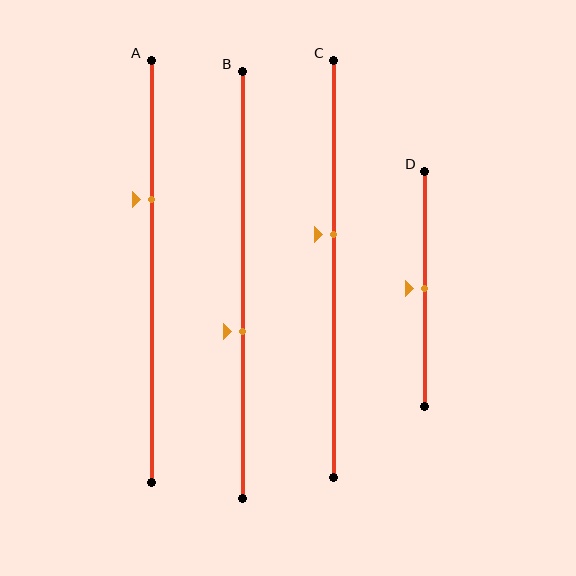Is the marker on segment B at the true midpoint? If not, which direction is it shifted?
No, the marker on segment B is shifted downward by about 11% of the segment length.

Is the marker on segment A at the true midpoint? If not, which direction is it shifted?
No, the marker on segment A is shifted upward by about 17% of the segment length.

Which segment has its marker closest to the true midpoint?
Segment D has its marker closest to the true midpoint.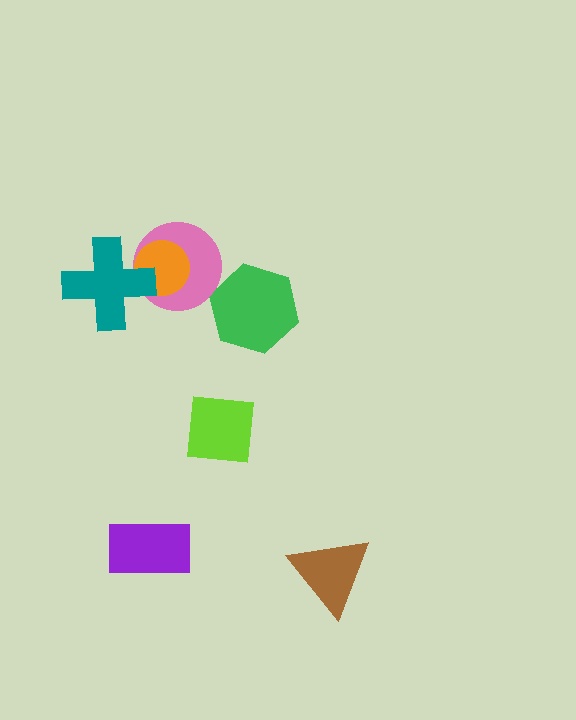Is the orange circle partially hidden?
Yes, it is partially covered by another shape.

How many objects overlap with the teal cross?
2 objects overlap with the teal cross.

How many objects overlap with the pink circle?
2 objects overlap with the pink circle.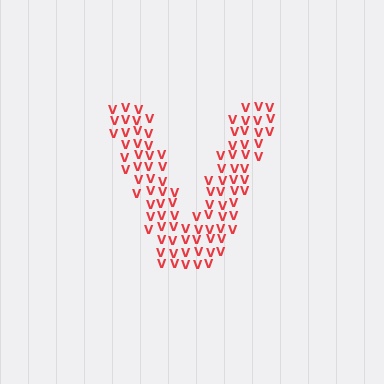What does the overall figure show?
The overall figure shows the letter V.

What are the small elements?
The small elements are letter V's.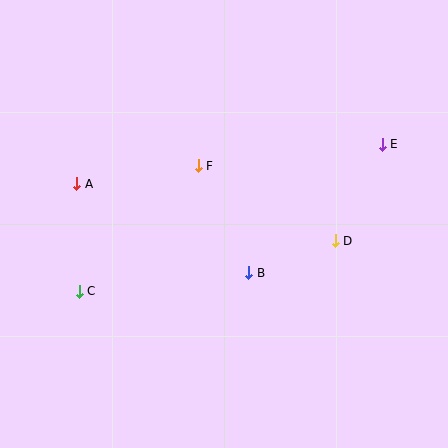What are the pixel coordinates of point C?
Point C is at (79, 291).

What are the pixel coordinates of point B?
Point B is at (249, 273).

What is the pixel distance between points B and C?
The distance between B and C is 171 pixels.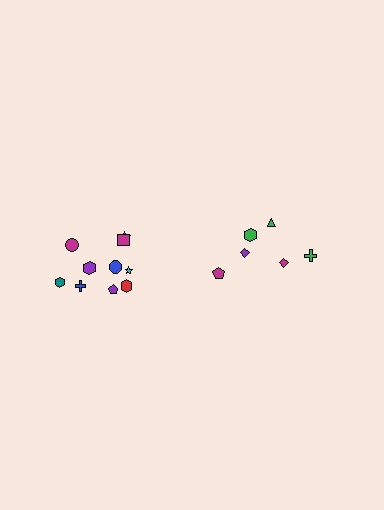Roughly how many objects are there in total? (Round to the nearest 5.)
Roughly 15 objects in total.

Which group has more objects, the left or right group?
The left group.